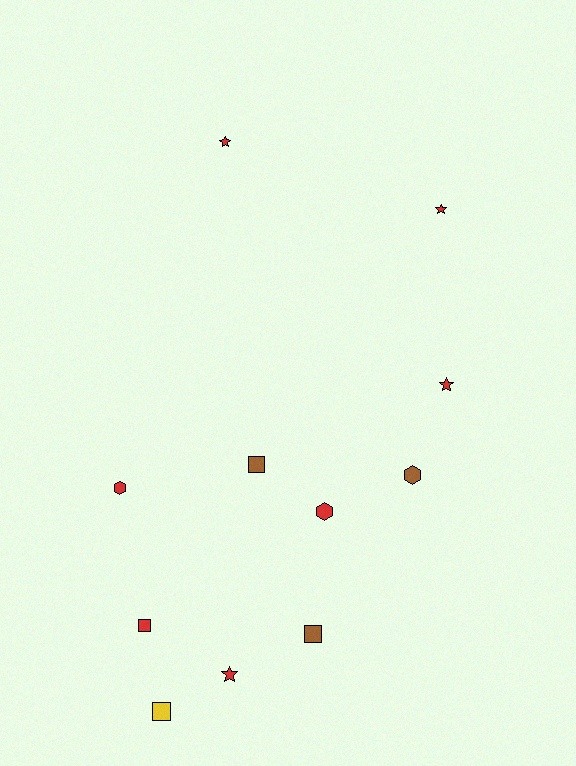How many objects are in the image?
There are 11 objects.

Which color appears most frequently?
Red, with 7 objects.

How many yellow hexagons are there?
There are no yellow hexagons.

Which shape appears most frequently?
Square, with 4 objects.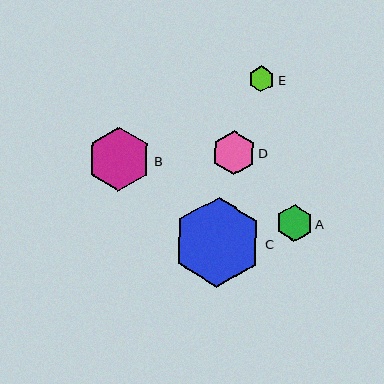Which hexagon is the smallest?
Hexagon E is the smallest with a size of approximately 26 pixels.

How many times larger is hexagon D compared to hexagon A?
Hexagon D is approximately 1.2 times the size of hexagon A.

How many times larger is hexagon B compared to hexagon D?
Hexagon B is approximately 1.5 times the size of hexagon D.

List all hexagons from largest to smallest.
From largest to smallest: C, B, D, A, E.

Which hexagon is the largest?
Hexagon C is the largest with a size of approximately 90 pixels.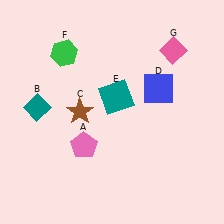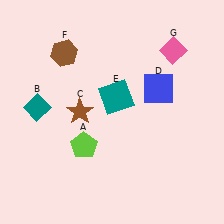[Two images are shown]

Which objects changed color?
A changed from pink to lime. F changed from green to brown.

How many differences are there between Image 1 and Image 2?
There are 2 differences between the two images.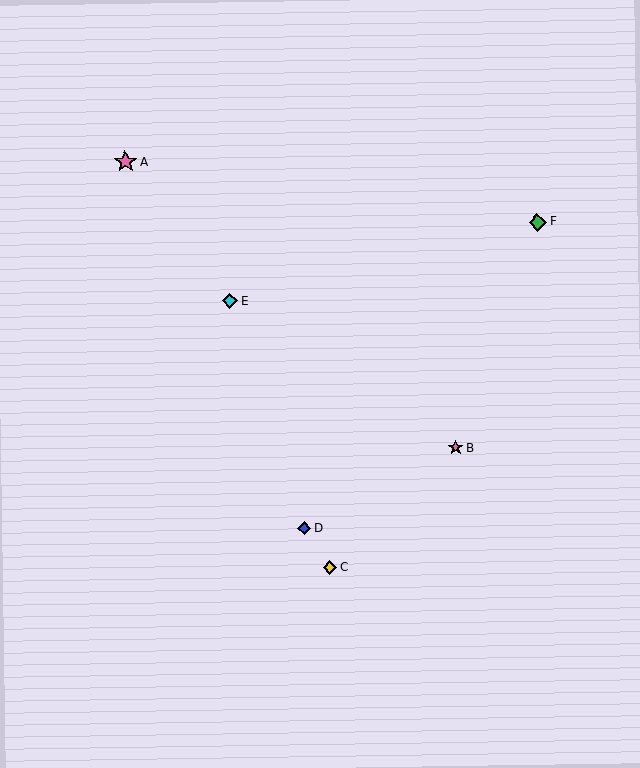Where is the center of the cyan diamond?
The center of the cyan diamond is at (230, 301).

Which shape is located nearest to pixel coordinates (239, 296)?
The cyan diamond (labeled E) at (230, 301) is nearest to that location.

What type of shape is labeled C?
Shape C is a yellow diamond.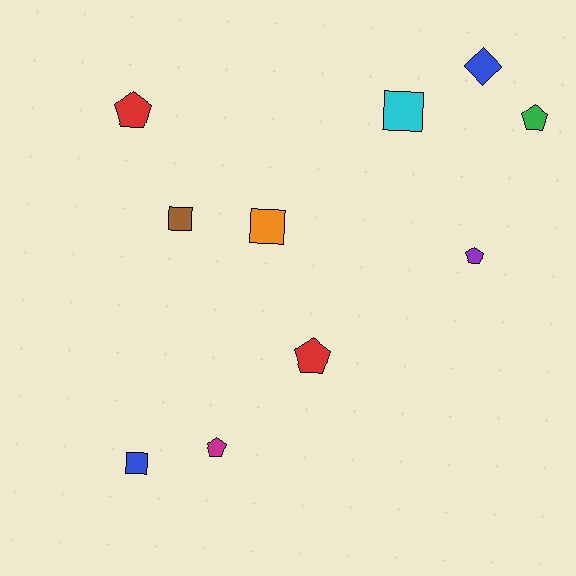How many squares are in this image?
There are 4 squares.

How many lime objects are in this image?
There are no lime objects.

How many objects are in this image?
There are 10 objects.